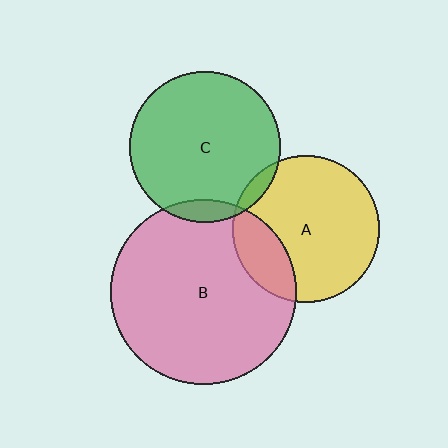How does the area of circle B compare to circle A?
Approximately 1.6 times.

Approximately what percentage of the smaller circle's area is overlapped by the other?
Approximately 5%.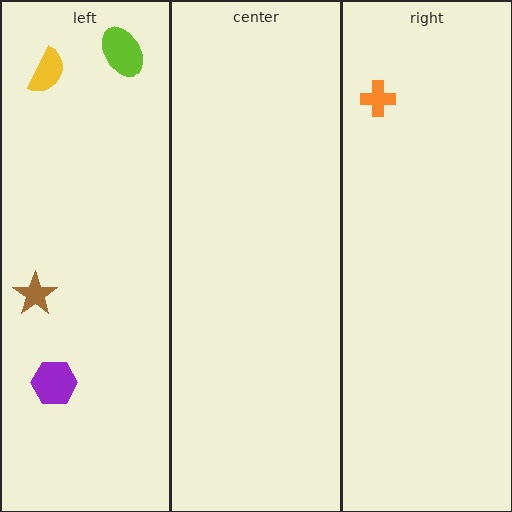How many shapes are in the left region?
4.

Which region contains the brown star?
The left region.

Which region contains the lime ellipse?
The left region.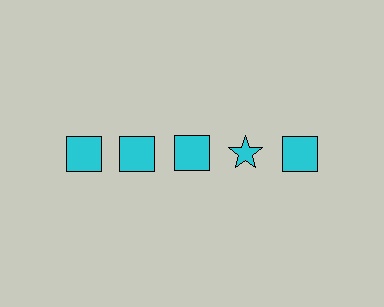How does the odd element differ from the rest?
It has a different shape: star instead of square.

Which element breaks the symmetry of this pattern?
The cyan star in the top row, second from right column breaks the symmetry. All other shapes are cyan squares.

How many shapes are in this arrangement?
There are 5 shapes arranged in a grid pattern.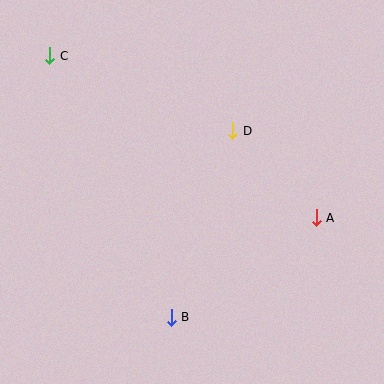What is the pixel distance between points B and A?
The distance between B and A is 176 pixels.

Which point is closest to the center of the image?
Point D at (233, 131) is closest to the center.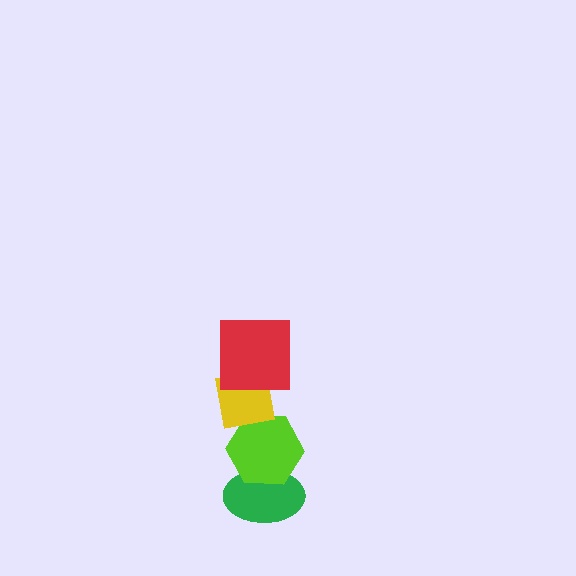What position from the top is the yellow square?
The yellow square is 2nd from the top.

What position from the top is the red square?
The red square is 1st from the top.